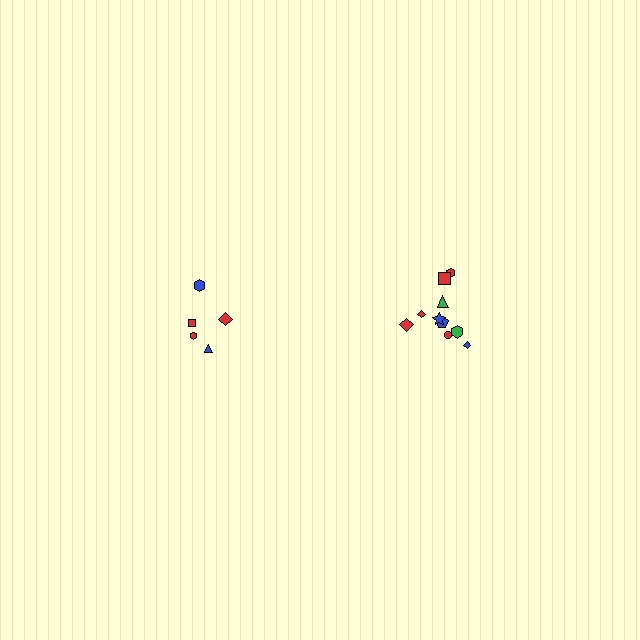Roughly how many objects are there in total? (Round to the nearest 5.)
Roughly 15 objects in total.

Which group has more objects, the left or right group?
The right group.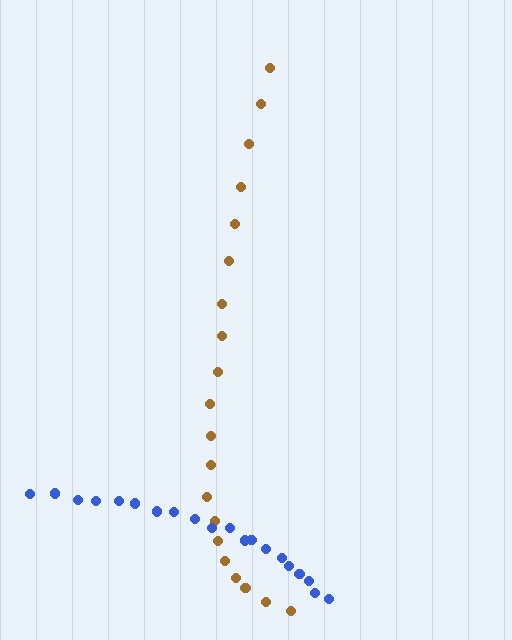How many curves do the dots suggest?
There are 2 distinct paths.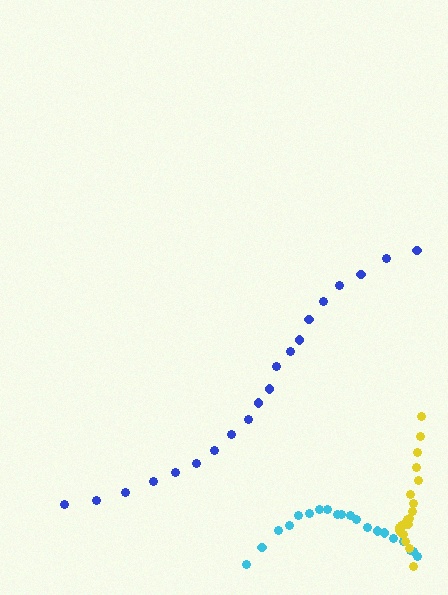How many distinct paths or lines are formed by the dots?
There are 3 distinct paths.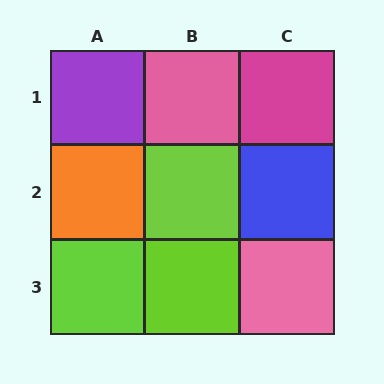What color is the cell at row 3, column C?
Pink.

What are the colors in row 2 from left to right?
Orange, lime, blue.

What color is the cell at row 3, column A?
Lime.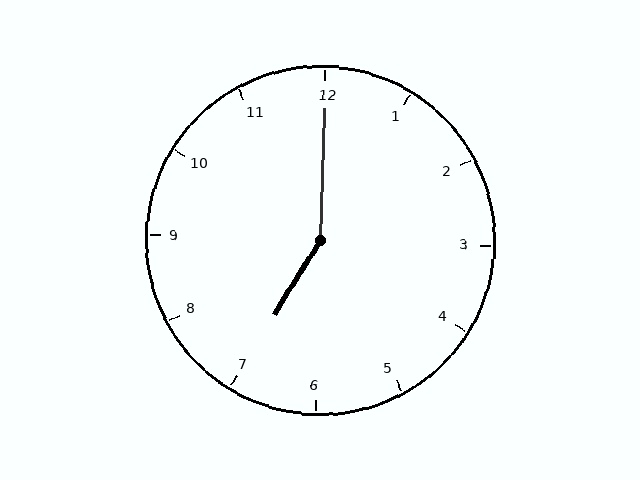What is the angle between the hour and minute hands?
Approximately 150 degrees.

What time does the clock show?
7:00.